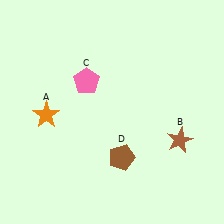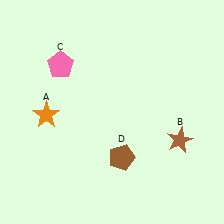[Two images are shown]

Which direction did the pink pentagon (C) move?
The pink pentagon (C) moved left.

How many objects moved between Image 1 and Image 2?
1 object moved between the two images.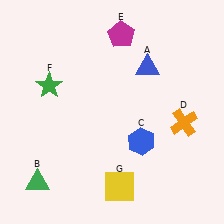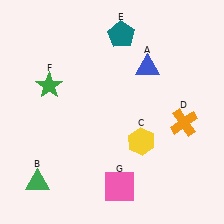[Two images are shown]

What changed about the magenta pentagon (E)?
In Image 1, E is magenta. In Image 2, it changed to teal.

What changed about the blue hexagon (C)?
In Image 1, C is blue. In Image 2, it changed to yellow.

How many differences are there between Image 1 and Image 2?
There are 3 differences between the two images.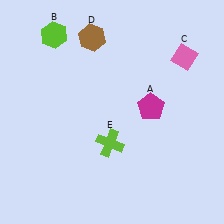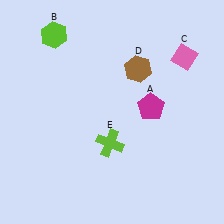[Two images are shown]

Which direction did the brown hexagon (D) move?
The brown hexagon (D) moved right.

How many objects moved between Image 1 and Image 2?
1 object moved between the two images.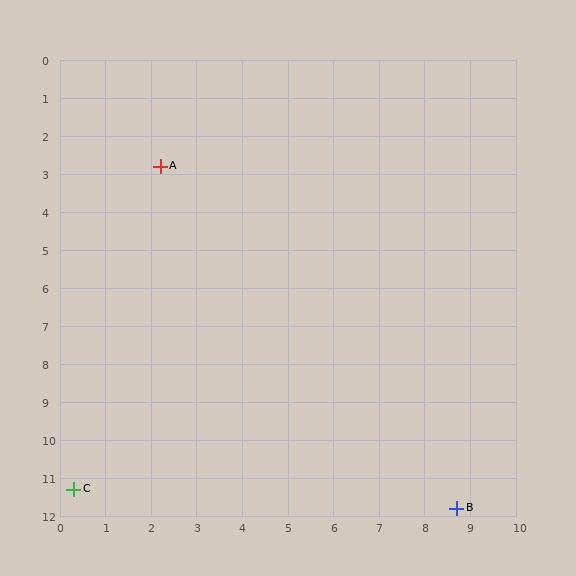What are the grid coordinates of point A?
Point A is at approximately (2.2, 2.8).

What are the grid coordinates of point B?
Point B is at approximately (8.7, 11.8).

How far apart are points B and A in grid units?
Points B and A are about 11.1 grid units apart.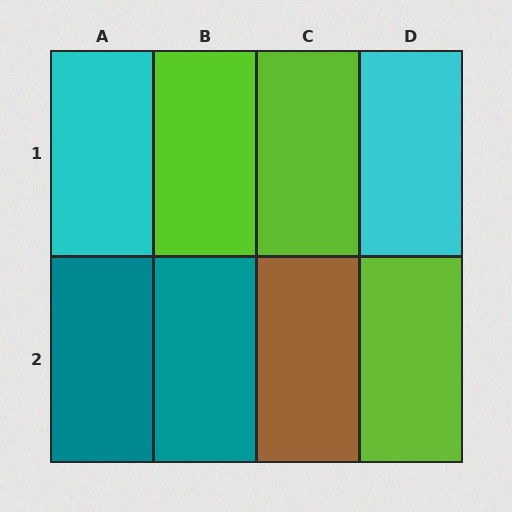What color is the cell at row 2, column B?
Teal.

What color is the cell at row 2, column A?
Teal.